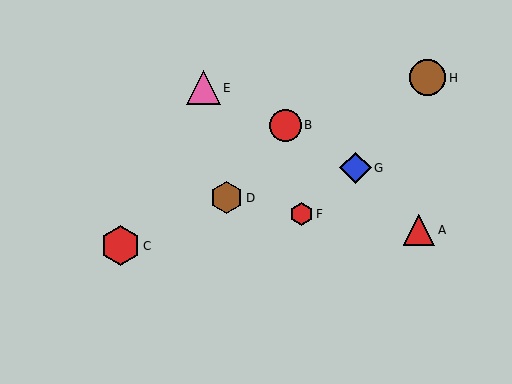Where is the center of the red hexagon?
The center of the red hexagon is at (120, 246).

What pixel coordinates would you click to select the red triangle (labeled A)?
Click at (419, 230) to select the red triangle A.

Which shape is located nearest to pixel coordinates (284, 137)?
The red circle (labeled B) at (285, 125) is nearest to that location.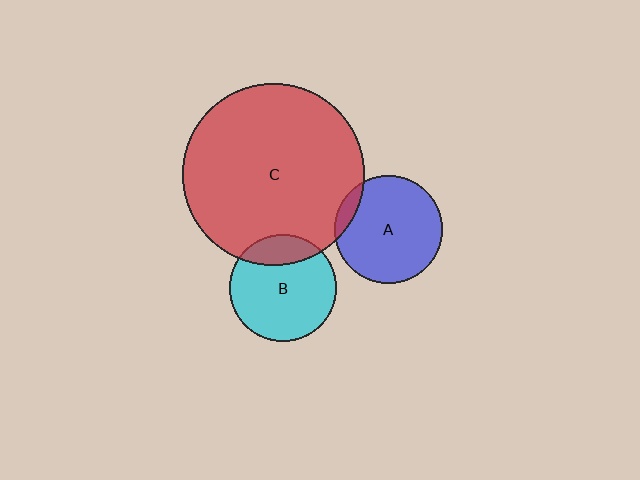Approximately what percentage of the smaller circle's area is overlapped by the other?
Approximately 10%.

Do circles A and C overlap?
Yes.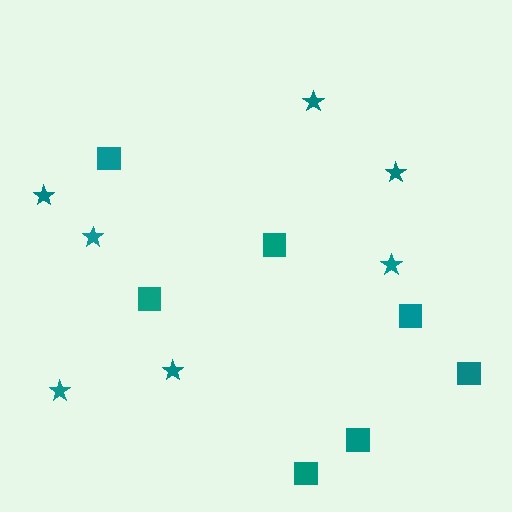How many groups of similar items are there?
There are 2 groups: one group of squares (7) and one group of stars (7).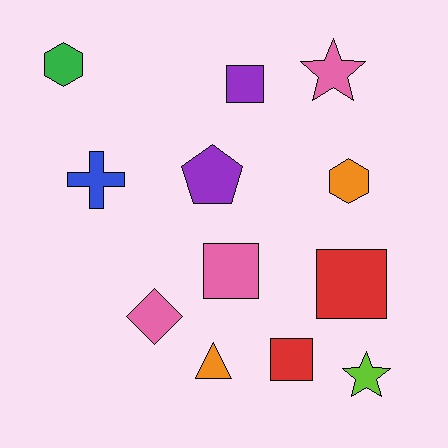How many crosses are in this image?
There is 1 cross.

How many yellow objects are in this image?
There are no yellow objects.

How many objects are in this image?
There are 12 objects.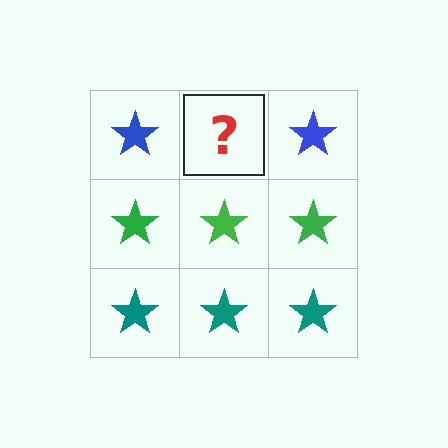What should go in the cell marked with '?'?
The missing cell should contain a blue star.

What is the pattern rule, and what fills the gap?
The rule is that each row has a consistent color. The gap should be filled with a blue star.